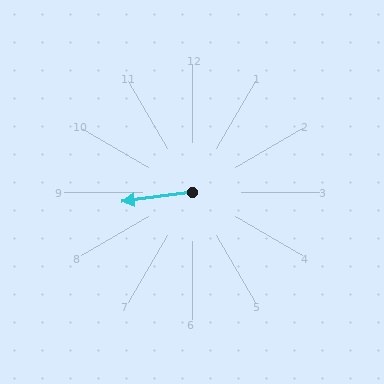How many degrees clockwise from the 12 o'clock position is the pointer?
Approximately 262 degrees.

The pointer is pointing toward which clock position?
Roughly 9 o'clock.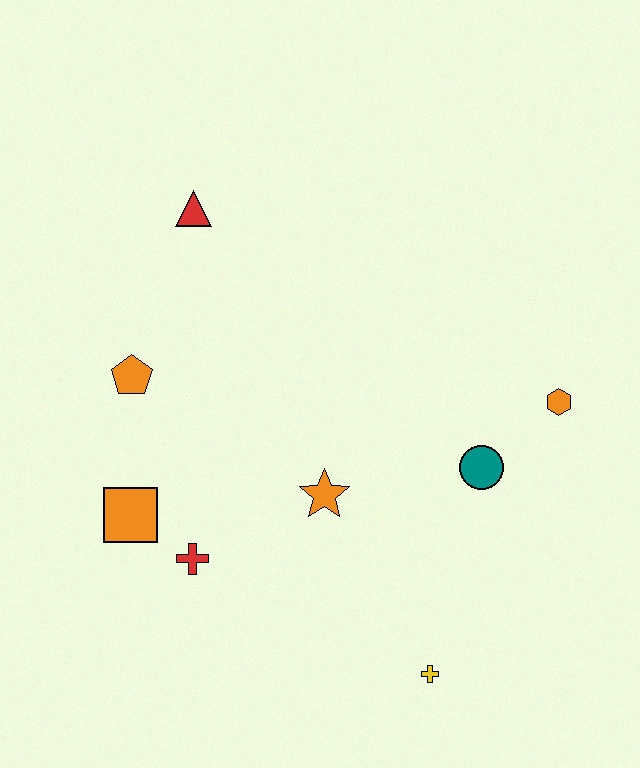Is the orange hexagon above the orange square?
Yes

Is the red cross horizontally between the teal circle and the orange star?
No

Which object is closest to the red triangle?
The orange pentagon is closest to the red triangle.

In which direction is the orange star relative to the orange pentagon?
The orange star is to the right of the orange pentagon.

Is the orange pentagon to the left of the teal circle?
Yes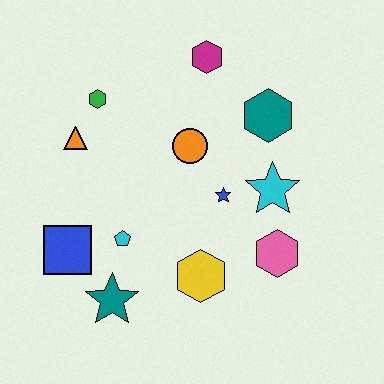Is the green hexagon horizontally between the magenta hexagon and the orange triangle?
Yes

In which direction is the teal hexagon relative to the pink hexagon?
The teal hexagon is above the pink hexagon.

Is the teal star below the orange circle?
Yes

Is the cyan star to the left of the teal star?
No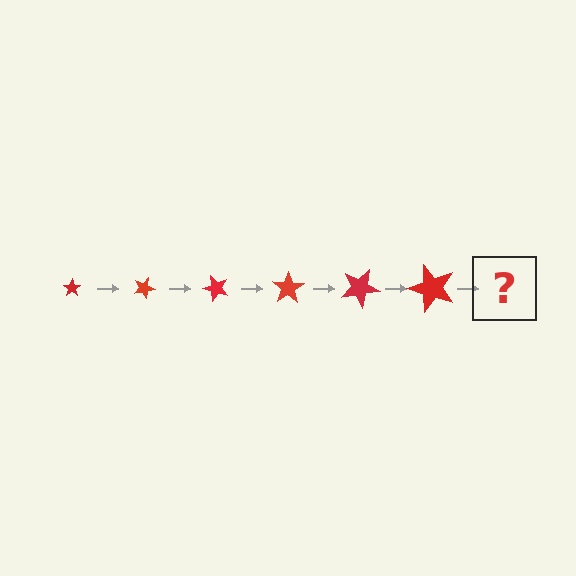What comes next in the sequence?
The next element should be a star, larger than the previous one and rotated 150 degrees from the start.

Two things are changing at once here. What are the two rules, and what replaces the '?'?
The two rules are that the star grows larger each step and it rotates 25 degrees each step. The '?' should be a star, larger than the previous one and rotated 150 degrees from the start.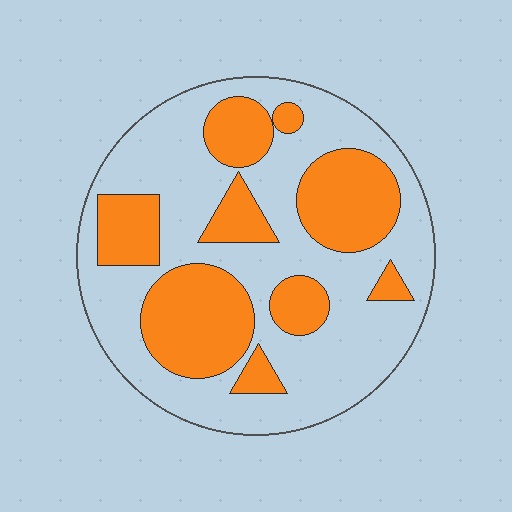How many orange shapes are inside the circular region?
9.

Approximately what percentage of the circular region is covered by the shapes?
Approximately 35%.